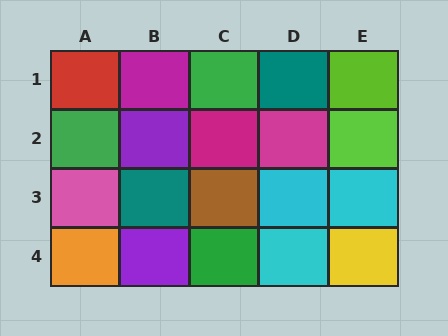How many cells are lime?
2 cells are lime.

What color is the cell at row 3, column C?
Brown.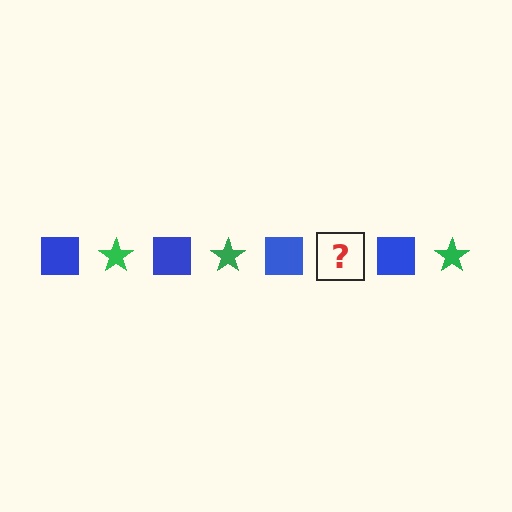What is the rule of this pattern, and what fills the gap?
The rule is that the pattern alternates between blue square and green star. The gap should be filled with a green star.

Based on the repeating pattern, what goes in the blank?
The blank should be a green star.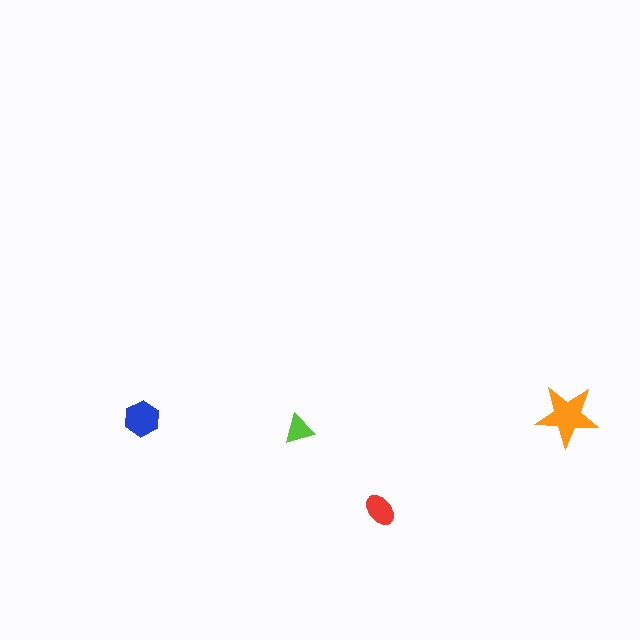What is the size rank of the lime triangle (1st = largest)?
4th.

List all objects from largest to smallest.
The orange star, the blue hexagon, the red ellipse, the lime triangle.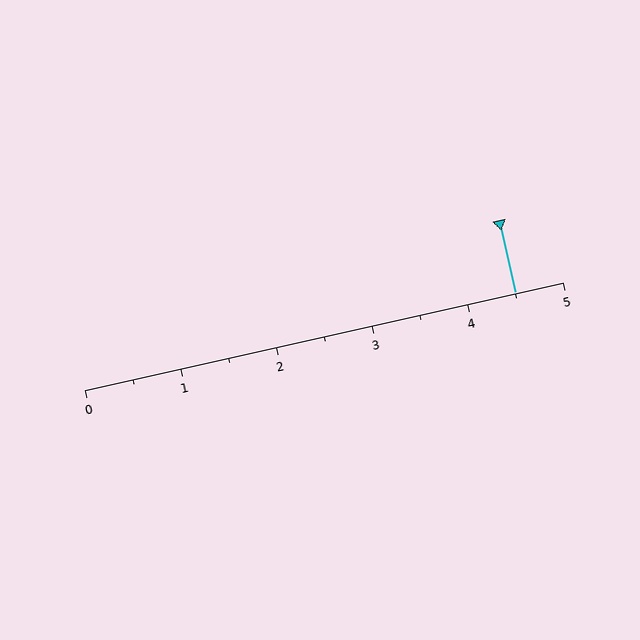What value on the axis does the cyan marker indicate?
The marker indicates approximately 4.5.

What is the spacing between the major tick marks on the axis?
The major ticks are spaced 1 apart.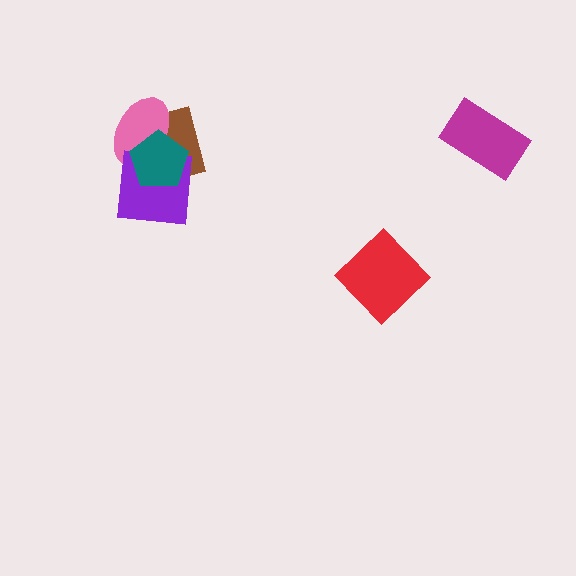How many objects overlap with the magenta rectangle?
0 objects overlap with the magenta rectangle.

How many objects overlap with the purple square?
3 objects overlap with the purple square.